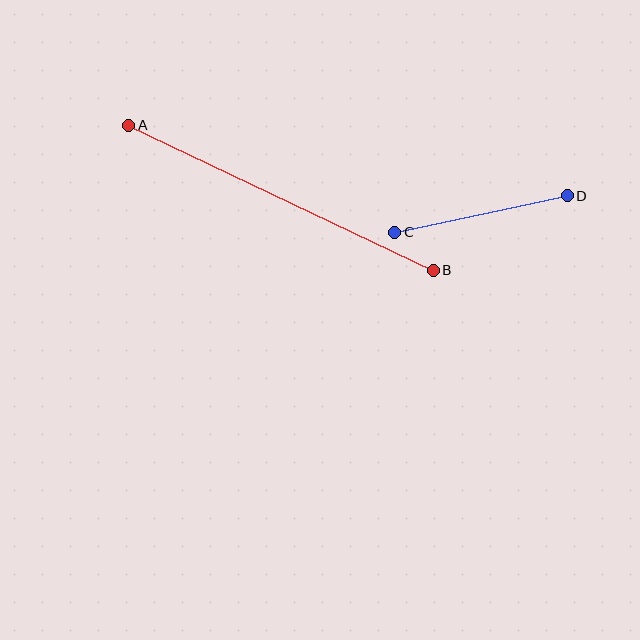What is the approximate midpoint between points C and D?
The midpoint is at approximately (481, 214) pixels.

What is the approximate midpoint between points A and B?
The midpoint is at approximately (281, 198) pixels.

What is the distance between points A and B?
The distance is approximately 337 pixels.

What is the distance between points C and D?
The distance is approximately 176 pixels.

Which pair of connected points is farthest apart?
Points A and B are farthest apart.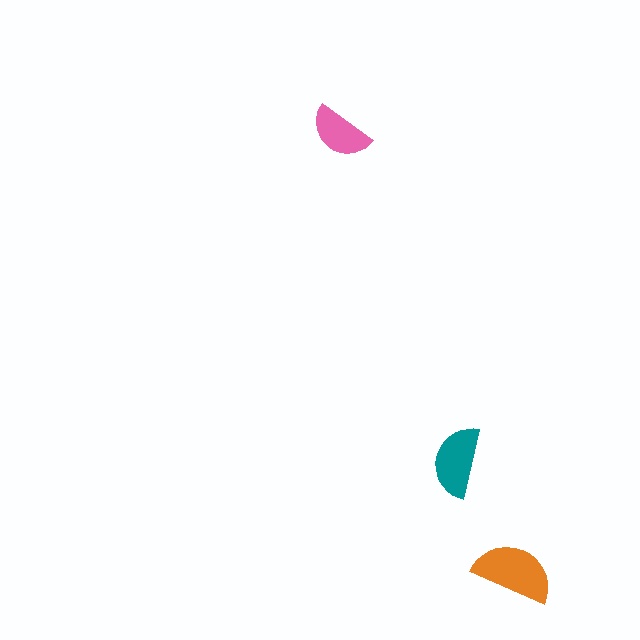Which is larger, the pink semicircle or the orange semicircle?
The orange one.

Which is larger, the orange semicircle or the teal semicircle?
The orange one.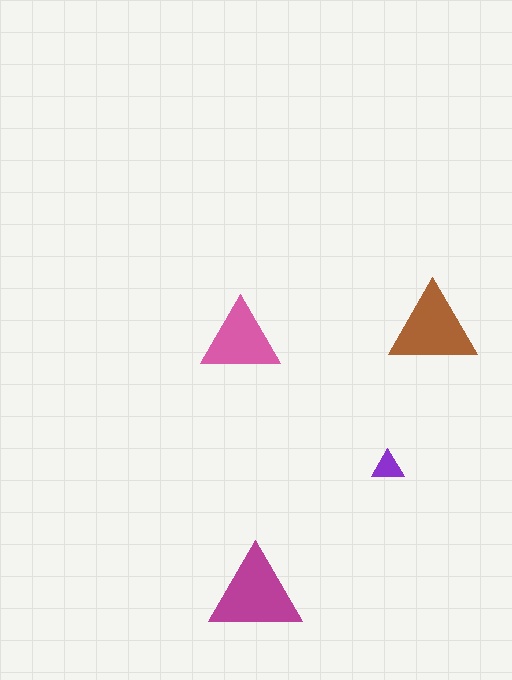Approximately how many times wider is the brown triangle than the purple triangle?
About 2.5 times wider.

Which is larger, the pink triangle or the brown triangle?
The brown one.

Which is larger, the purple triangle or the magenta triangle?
The magenta one.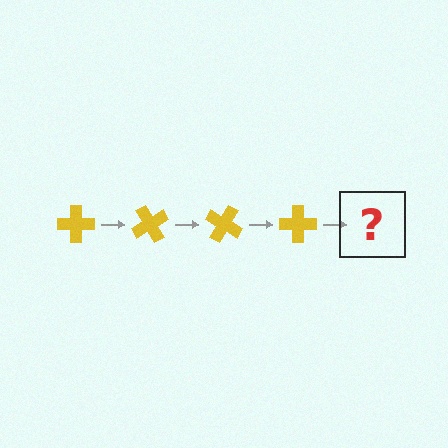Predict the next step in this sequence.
The next step is a yellow cross rotated 240 degrees.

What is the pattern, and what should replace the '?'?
The pattern is that the cross rotates 60 degrees each step. The '?' should be a yellow cross rotated 240 degrees.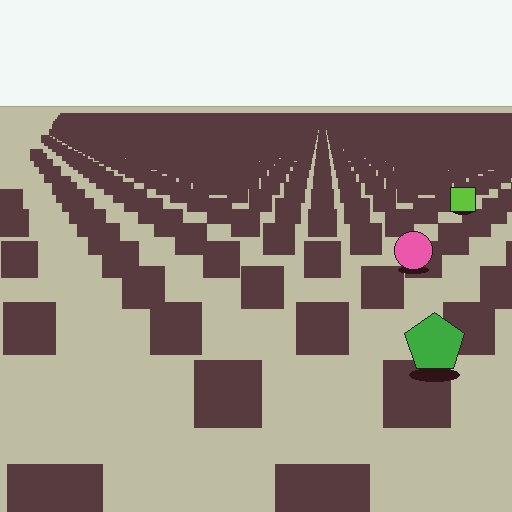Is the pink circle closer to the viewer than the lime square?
Yes. The pink circle is closer — you can tell from the texture gradient: the ground texture is coarser near it.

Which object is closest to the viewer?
The green pentagon is closest. The texture marks near it are larger and more spread out.